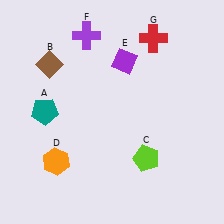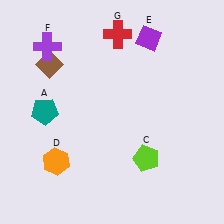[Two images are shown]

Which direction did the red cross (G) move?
The red cross (G) moved left.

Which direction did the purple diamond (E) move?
The purple diamond (E) moved right.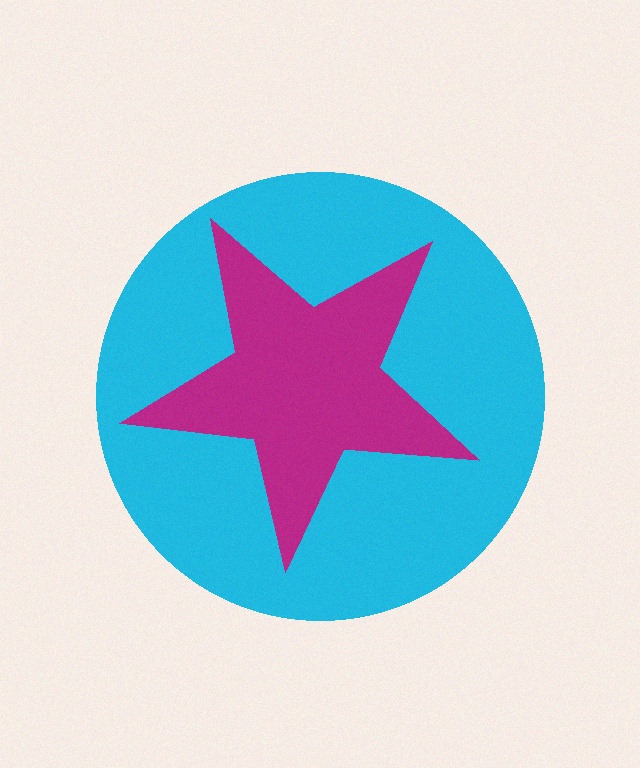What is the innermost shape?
The magenta star.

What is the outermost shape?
The cyan circle.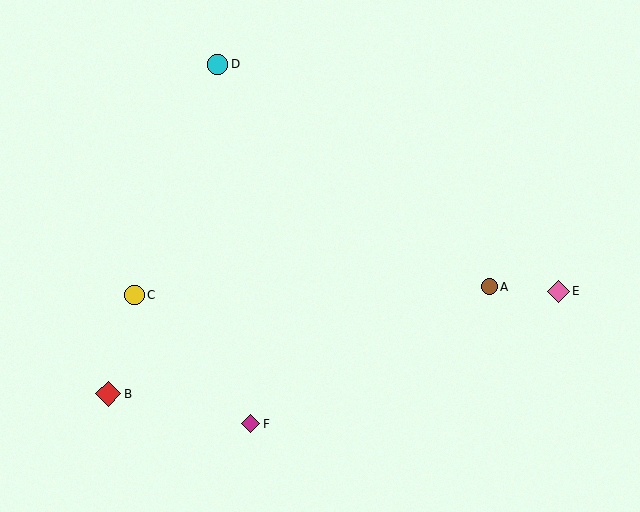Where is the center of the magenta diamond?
The center of the magenta diamond is at (251, 424).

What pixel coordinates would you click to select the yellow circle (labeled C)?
Click at (135, 295) to select the yellow circle C.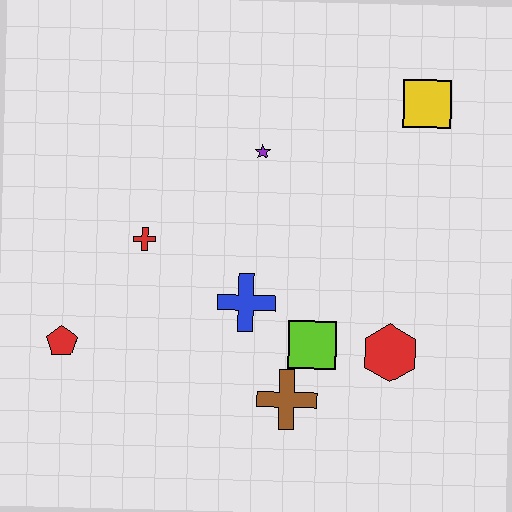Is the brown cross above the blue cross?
No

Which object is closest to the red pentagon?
The red cross is closest to the red pentagon.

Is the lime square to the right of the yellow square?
No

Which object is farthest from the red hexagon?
The red pentagon is farthest from the red hexagon.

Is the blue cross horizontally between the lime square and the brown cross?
No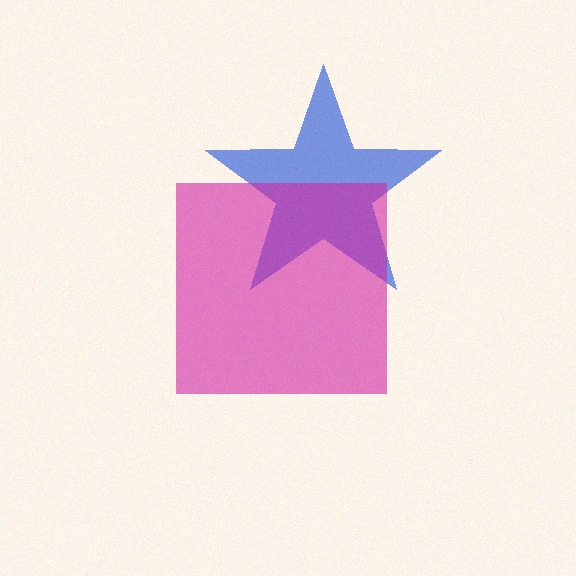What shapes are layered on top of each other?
The layered shapes are: a blue star, a magenta square.